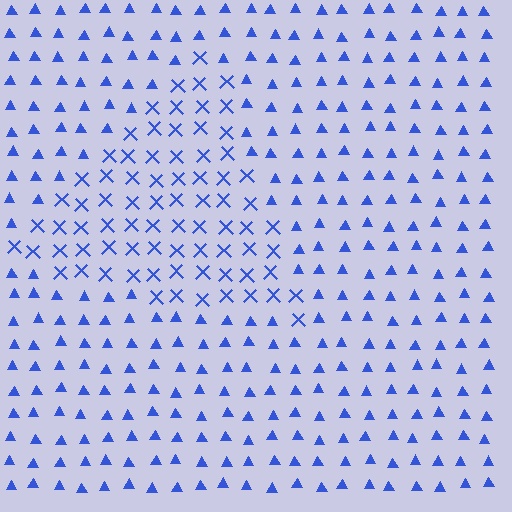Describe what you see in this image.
The image is filled with small blue elements arranged in a uniform grid. A triangle-shaped region contains X marks, while the surrounding area contains triangles. The boundary is defined purely by the change in element shape.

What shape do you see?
I see a triangle.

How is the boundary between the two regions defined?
The boundary is defined by a change in element shape: X marks inside vs. triangles outside. All elements share the same color and spacing.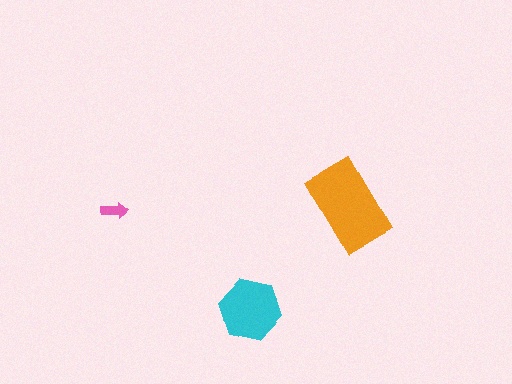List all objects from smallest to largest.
The pink arrow, the cyan hexagon, the orange rectangle.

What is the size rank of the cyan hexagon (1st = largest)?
2nd.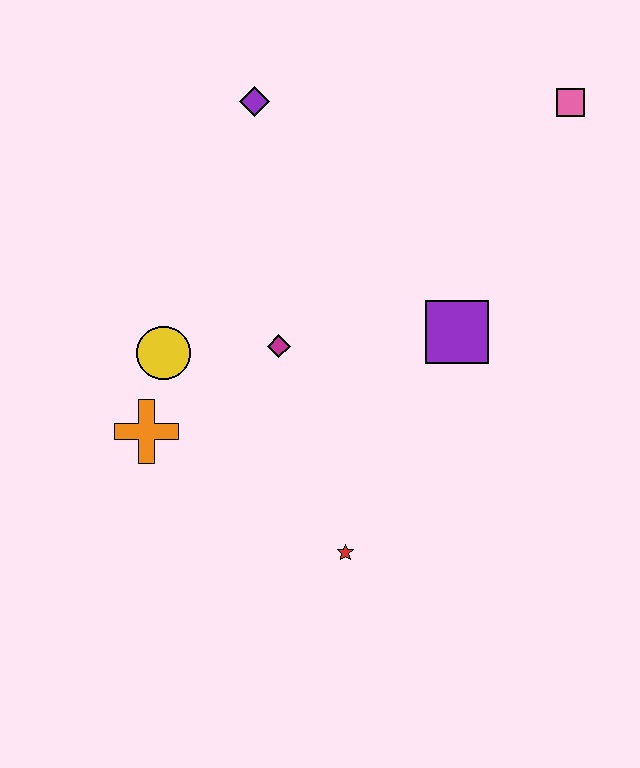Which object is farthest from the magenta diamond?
The pink square is farthest from the magenta diamond.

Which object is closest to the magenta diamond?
The yellow circle is closest to the magenta diamond.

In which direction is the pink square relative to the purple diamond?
The pink square is to the right of the purple diamond.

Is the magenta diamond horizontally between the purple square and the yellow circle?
Yes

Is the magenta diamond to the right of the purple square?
No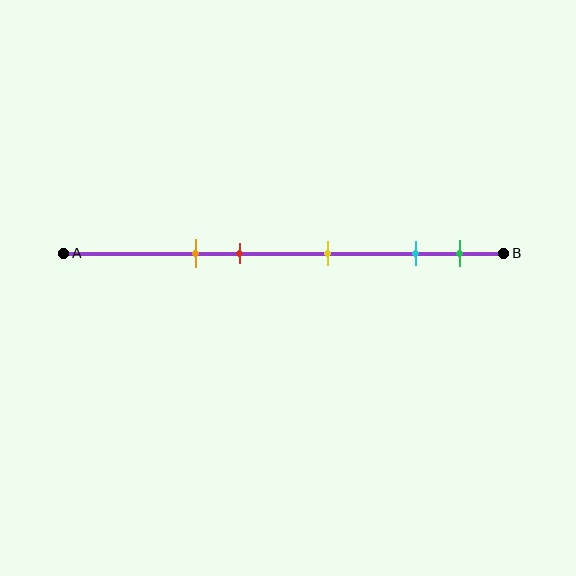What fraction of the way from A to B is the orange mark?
The orange mark is approximately 30% (0.3) of the way from A to B.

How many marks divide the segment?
There are 5 marks dividing the segment.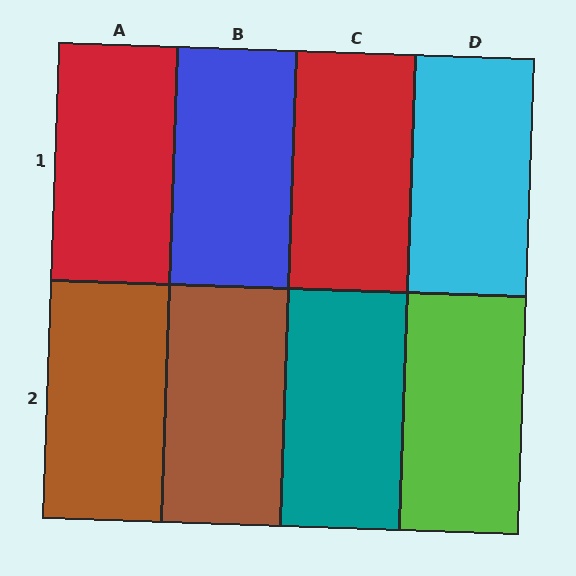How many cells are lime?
1 cell is lime.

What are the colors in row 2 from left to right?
Brown, brown, teal, lime.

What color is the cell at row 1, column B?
Blue.